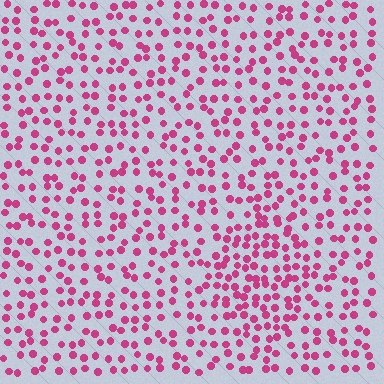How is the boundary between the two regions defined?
The boundary is defined by a change in element density (approximately 1.7x ratio). All elements are the same color, size, and shape.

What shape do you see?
I see a diamond.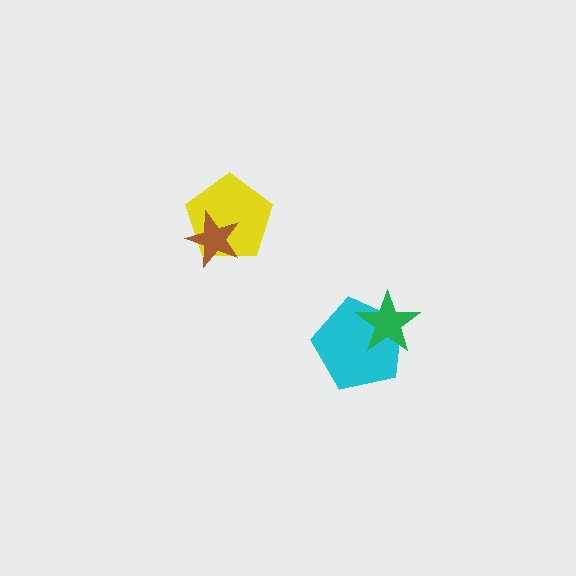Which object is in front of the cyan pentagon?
The green star is in front of the cyan pentagon.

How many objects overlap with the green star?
1 object overlaps with the green star.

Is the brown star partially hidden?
No, no other shape covers it.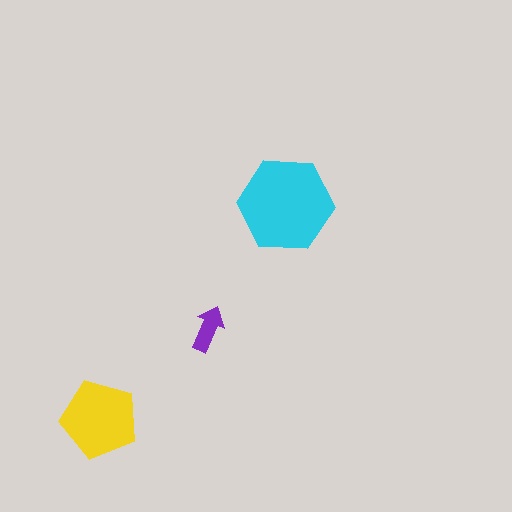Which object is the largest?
The cyan hexagon.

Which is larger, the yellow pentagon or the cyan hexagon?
The cyan hexagon.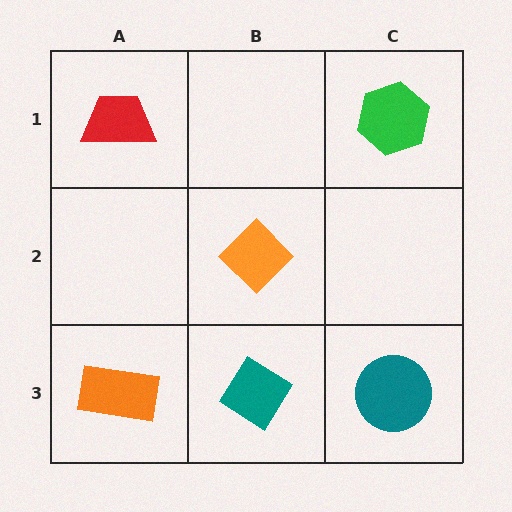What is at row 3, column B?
A teal diamond.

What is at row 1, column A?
A red trapezoid.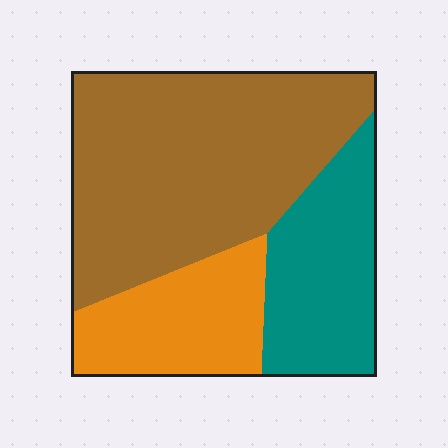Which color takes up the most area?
Brown, at roughly 55%.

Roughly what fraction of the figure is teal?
Teal covers around 25% of the figure.